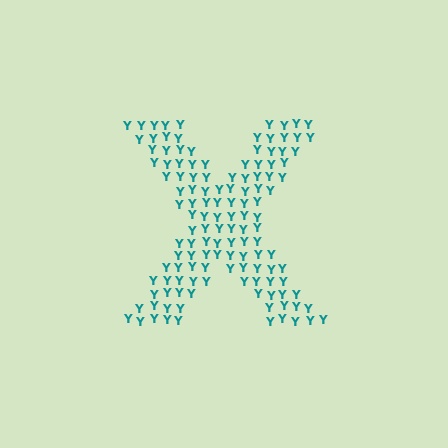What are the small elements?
The small elements are letter Y's.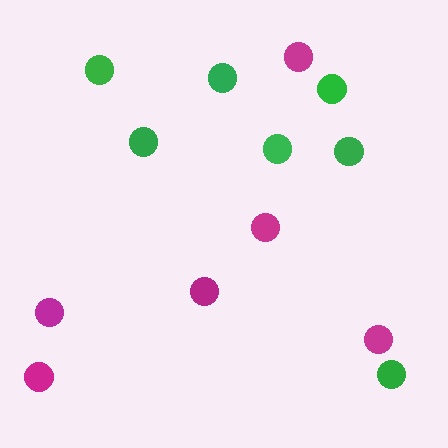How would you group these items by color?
There are 2 groups: one group of magenta circles (6) and one group of green circles (7).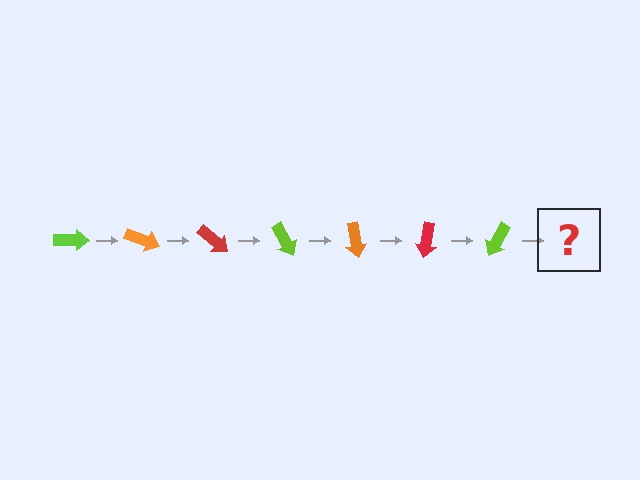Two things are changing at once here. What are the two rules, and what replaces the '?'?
The two rules are that it rotates 20 degrees each step and the color cycles through lime, orange, and red. The '?' should be an orange arrow, rotated 140 degrees from the start.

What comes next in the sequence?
The next element should be an orange arrow, rotated 140 degrees from the start.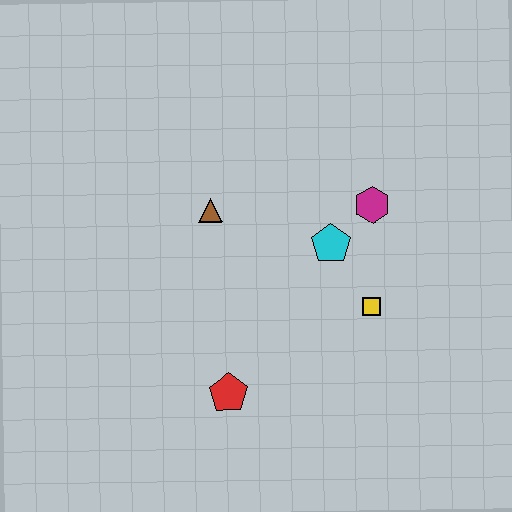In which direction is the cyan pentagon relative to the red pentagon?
The cyan pentagon is above the red pentagon.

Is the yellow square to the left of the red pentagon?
No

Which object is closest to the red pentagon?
The yellow square is closest to the red pentagon.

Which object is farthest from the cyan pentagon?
The red pentagon is farthest from the cyan pentagon.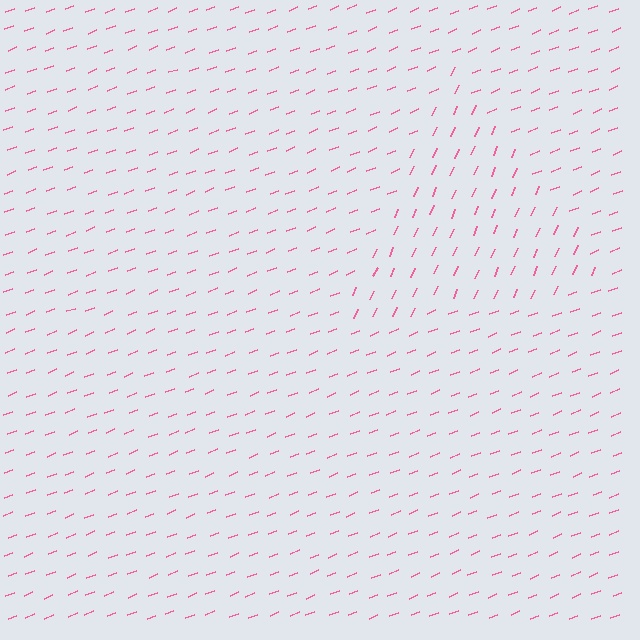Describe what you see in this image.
The image is filled with small pink line segments. A triangle region in the image has lines oriented differently from the surrounding lines, creating a visible texture boundary.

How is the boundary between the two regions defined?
The boundary is defined purely by a change in line orientation (approximately 45 degrees difference). All lines are the same color and thickness.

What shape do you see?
I see a triangle.